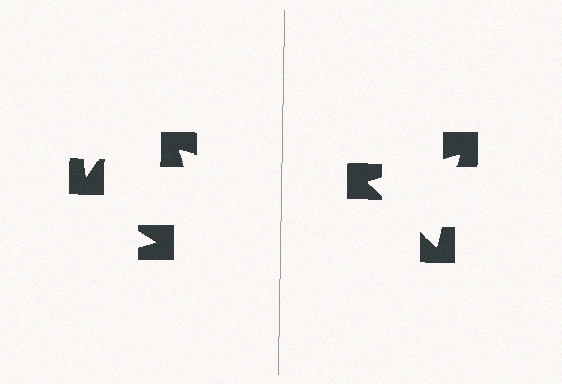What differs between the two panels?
The notched squares are positioned identically on both sides; only the wedge orientations differ. On the right they align to a triangle; on the left they are misaligned.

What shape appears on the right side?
An illusory triangle.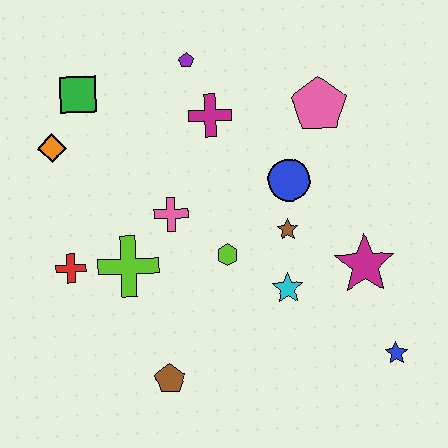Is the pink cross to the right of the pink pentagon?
No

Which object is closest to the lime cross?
The red cross is closest to the lime cross.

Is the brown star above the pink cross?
No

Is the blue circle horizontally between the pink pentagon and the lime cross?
Yes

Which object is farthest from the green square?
The blue star is farthest from the green square.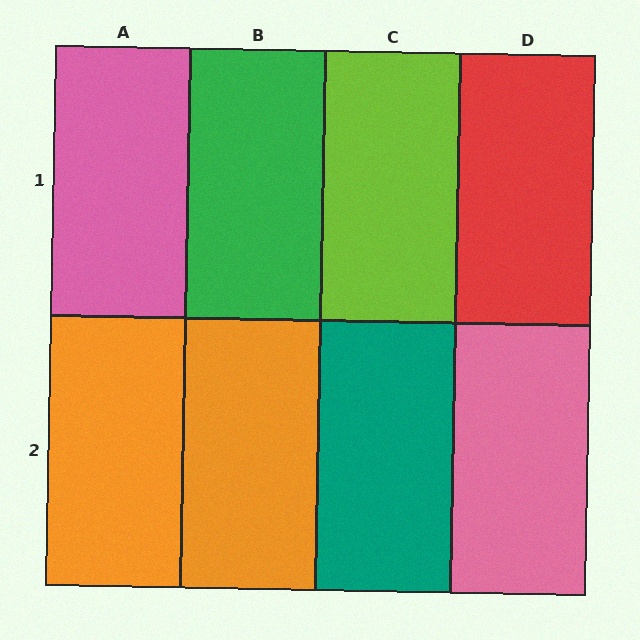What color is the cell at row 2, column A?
Orange.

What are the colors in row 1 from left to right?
Pink, green, lime, red.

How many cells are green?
1 cell is green.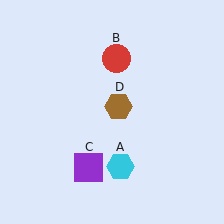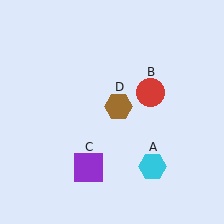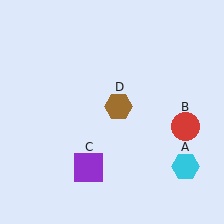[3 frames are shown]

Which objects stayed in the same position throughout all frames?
Purple square (object C) and brown hexagon (object D) remained stationary.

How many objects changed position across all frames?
2 objects changed position: cyan hexagon (object A), red circle (object B).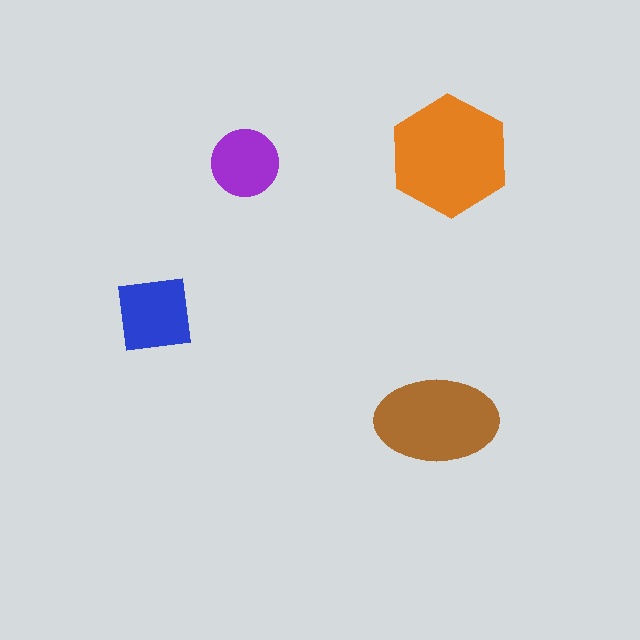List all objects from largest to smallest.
The orange hexagon, the brown ellipse, the blue square, the purple circle.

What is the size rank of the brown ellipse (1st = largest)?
2nd.